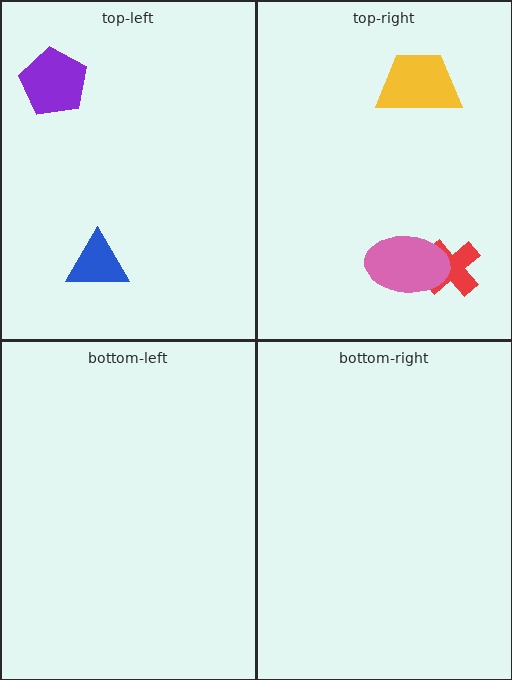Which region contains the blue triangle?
The top-left region.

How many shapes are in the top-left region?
2.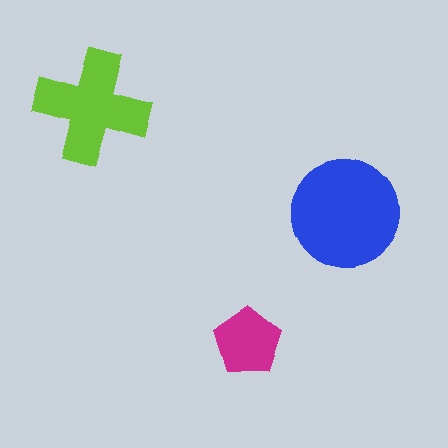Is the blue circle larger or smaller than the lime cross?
Larger.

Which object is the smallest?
The magenta pentagon.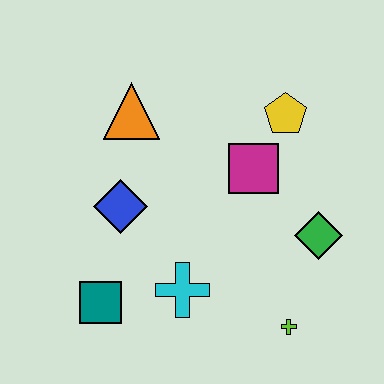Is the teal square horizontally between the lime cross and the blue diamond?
No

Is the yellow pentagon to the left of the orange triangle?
No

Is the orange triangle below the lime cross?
No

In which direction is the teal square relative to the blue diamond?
The teal square is below the blue diamond.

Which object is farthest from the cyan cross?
The yellow pentagon is farthest from the cyan cross.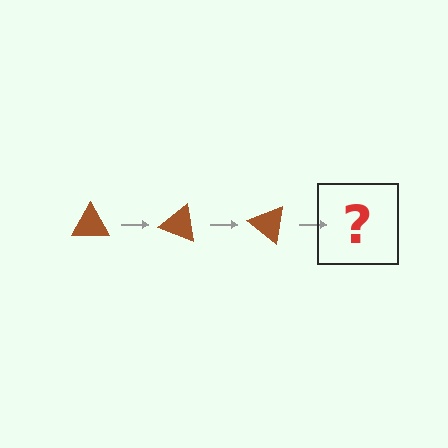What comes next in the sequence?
The next element should be a brown triangle rotated 60 degrees.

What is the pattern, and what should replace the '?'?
The pattern is that the triangle rotates 20 degrees each step. The '?' should be a brown triangle rotated 60 degrees.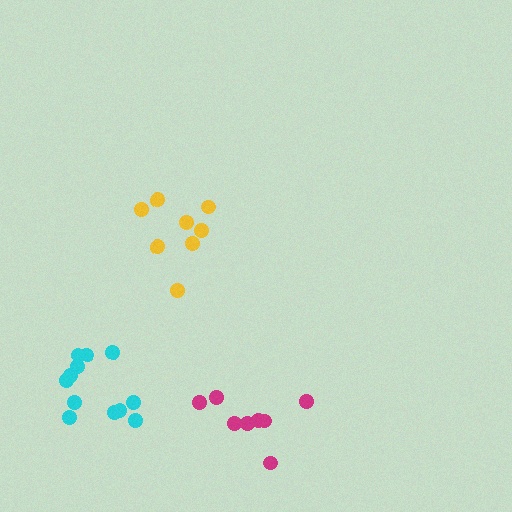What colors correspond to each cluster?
The clusters are colored: magenta, yellow, cyan.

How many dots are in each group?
Group 1: 8 dots, Group 2: 8 dots, Group 3: 12 dots (28 total).